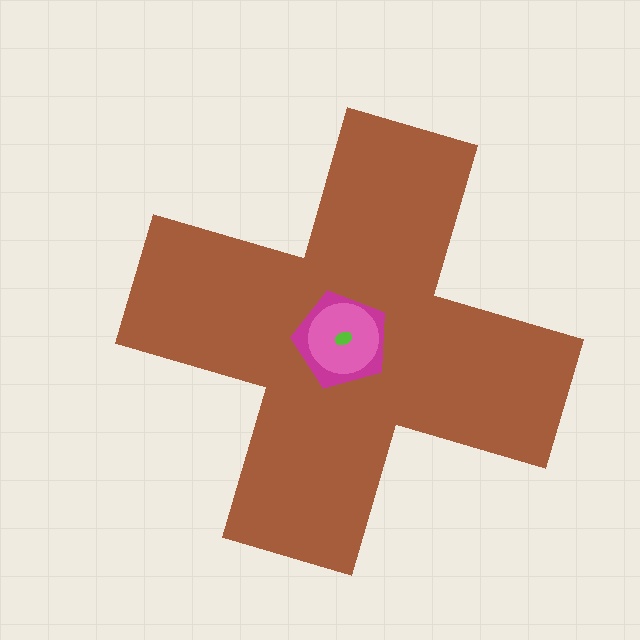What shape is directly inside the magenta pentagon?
The pink circle.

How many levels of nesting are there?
4.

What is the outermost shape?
The brown cross.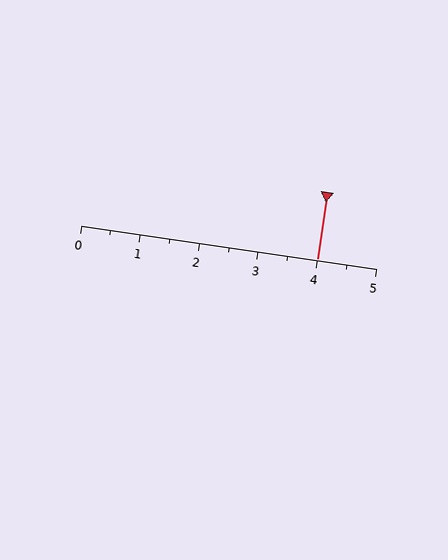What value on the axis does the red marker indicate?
The marker indicates approximately 4.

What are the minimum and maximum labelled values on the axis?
The axis runs from 0 to 5.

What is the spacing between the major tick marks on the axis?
The major ticks are spaced 1 apart.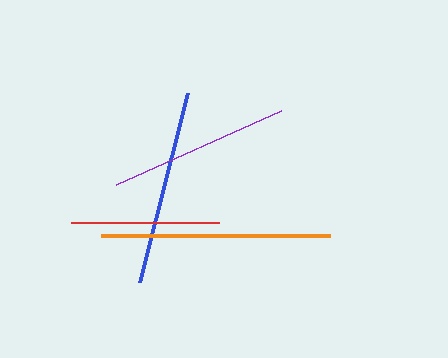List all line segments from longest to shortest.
From longest to shortest: orange, blue, purple, red.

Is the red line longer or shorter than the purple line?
The purple line is longer than the red line.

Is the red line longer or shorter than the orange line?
The orange line is longer than the red line.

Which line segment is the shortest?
The red line is the shortest at approximately 148 pixels.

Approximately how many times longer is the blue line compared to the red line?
The blue line is approximately 1.3 times the length of the red line.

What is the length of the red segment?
The red segment is approximately 148 pixels long.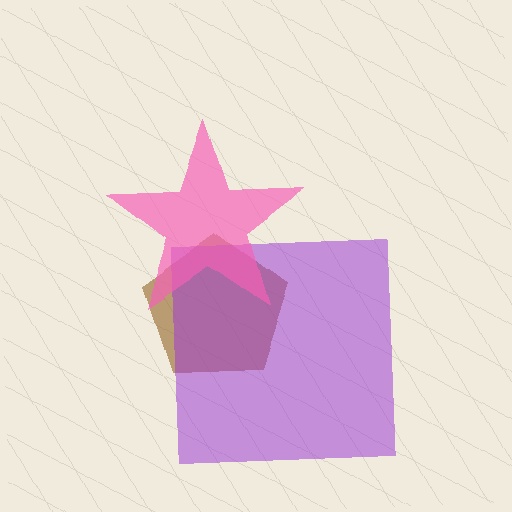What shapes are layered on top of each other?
The layered shapes are: a brown pentagon, a purple square, a pink star.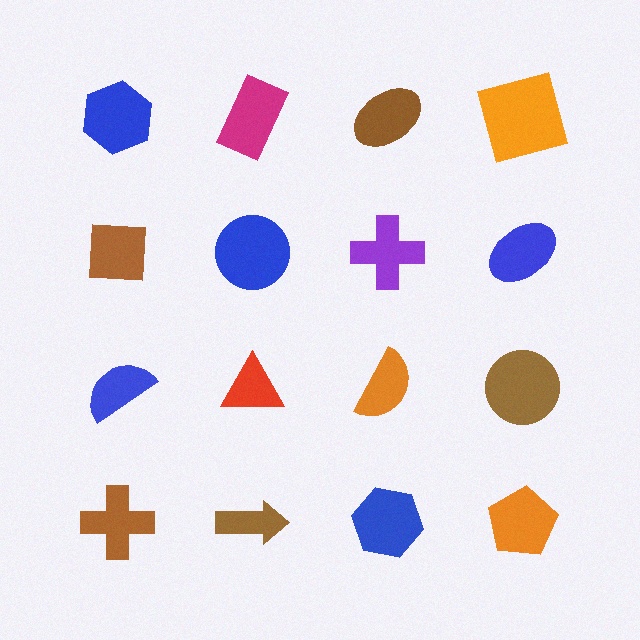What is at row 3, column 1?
A blue semicircle.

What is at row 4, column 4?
An orange pentagon.